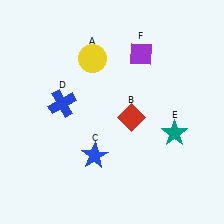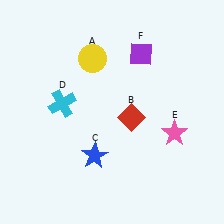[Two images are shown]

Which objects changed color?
D changed from blue to cyan. E changed from teal to pink.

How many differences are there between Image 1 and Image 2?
There are 2 differences between the two images.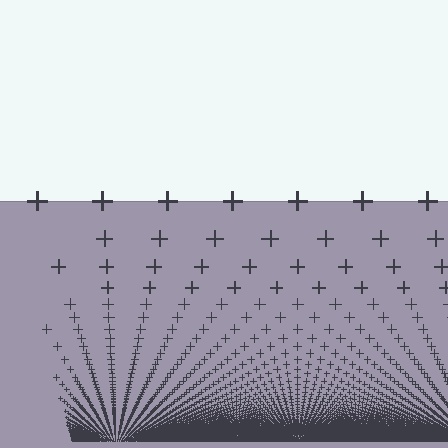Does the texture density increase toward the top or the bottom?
Density increases toward the bottom.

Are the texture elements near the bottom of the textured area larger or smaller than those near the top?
Smaller. The gradient is inverted — elements near the bottom are smaller and denser.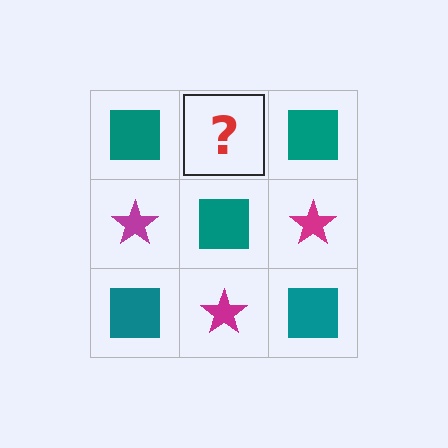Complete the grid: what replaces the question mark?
The question mark should be replaced with a magenta star.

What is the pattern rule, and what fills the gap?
The rule is that it alternates teal square and magenta star in a checkerboard pattern. The gap should be filled with a magenta star.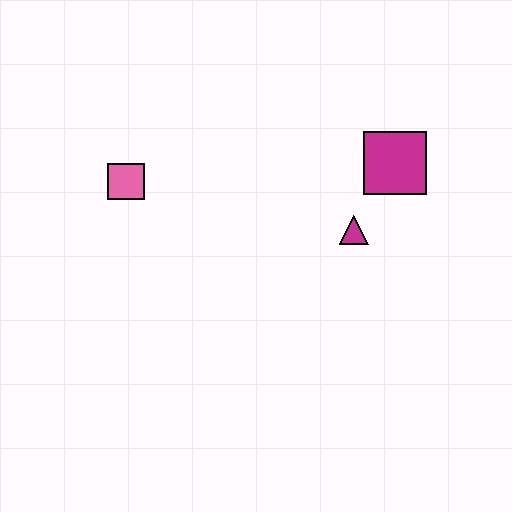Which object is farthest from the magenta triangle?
The pink square is farthest from the magenta triangle.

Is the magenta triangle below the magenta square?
Yes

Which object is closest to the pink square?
The magenta triangle is closest to the pink square.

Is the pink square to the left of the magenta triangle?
Yes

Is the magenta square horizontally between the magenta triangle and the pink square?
No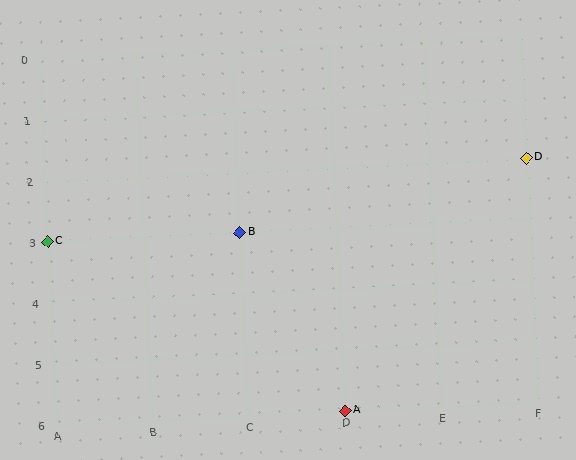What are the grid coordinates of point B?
Point B is at grid coordinates (C, 3).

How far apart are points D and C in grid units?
Points D and C are 5 columns and 1 row apart (about 5.1 grid units diagonally).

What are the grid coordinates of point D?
Point D is at grid coordinates (F, 2).